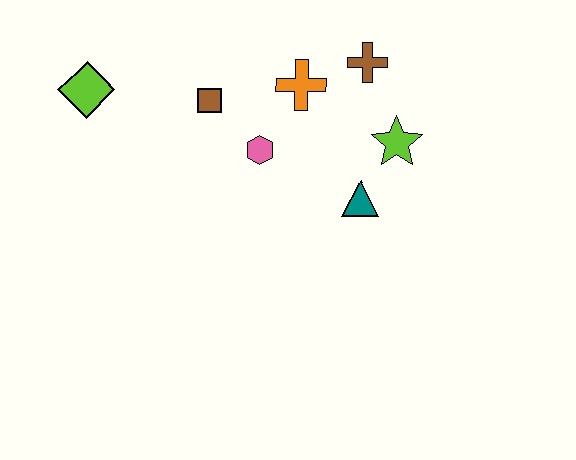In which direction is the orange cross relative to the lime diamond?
The orange cross is to the right of the lime diamond.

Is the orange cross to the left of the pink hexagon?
No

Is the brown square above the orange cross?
No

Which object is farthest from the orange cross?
The lime diamond is farthest from the orange cross.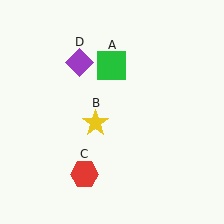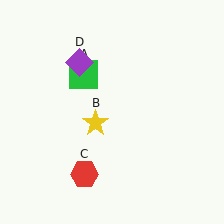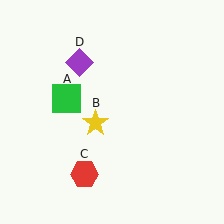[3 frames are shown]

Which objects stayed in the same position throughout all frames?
Yellow star (object B) and red hexagon (object C) and purple diamond (object D) remained stationary.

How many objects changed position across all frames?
1 object changed position: green square (object A).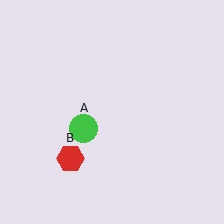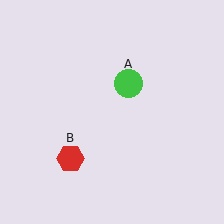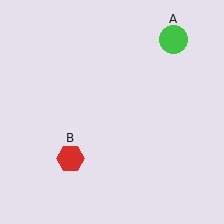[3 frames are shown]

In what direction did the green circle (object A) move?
The green circle (object A) moved up and to the right.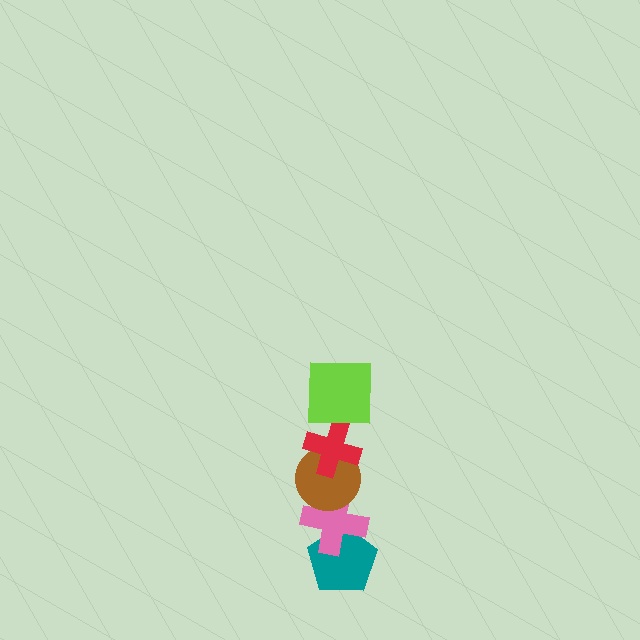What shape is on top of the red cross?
The lime square is on top of the red cross.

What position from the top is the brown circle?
The brown circle is 3rd from the top.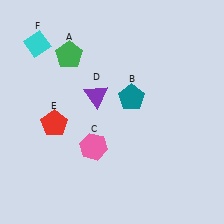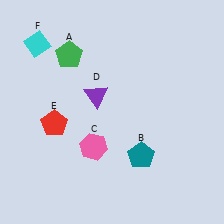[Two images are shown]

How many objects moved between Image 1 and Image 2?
1 object moved between the two images.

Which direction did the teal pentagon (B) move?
The teal pentagon (B) moved down.